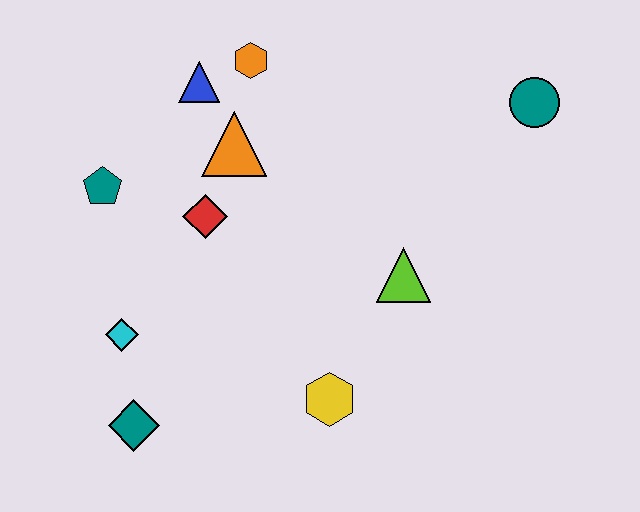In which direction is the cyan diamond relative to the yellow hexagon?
The cyan diamond is to the left of the yellow hexagon.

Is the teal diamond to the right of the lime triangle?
No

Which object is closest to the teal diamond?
The cyan diamond is closest to the teal diamond.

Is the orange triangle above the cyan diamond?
Yes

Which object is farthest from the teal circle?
The teal diamond is farthest from the teal circle.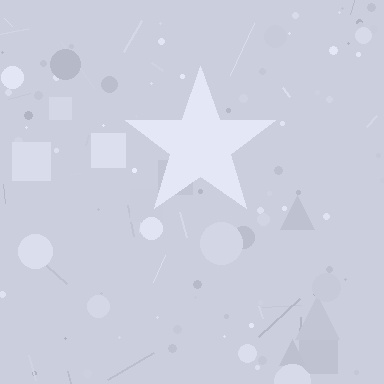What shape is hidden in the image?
A star is hidden in the image.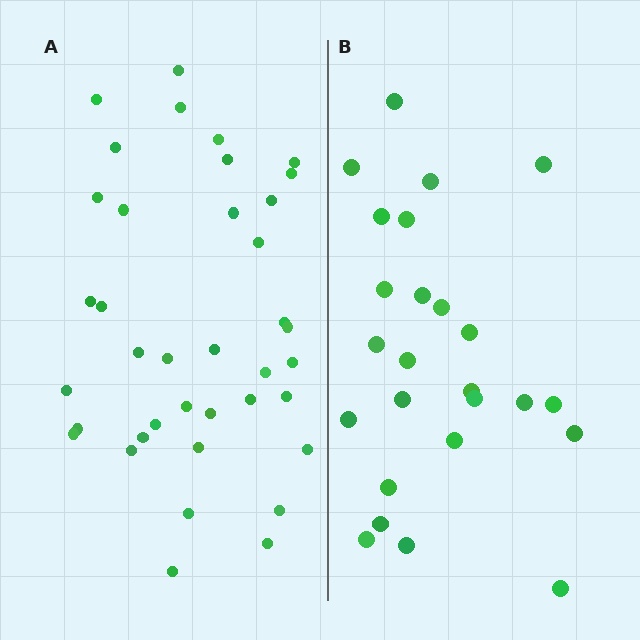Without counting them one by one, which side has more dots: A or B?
Region A (the left region) has more dots.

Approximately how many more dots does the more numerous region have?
Region A has approximately 15 more dots than region B.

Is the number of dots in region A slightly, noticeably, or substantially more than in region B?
Region A has substantially more. The ratio is roughly 1.5 to 1.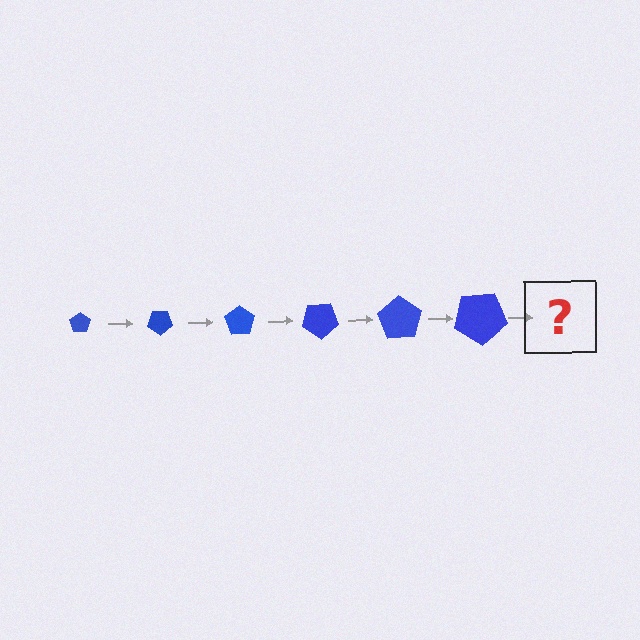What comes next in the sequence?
The next element should be a pentagon, larger than the previous one and rotated 210 degrees from the start.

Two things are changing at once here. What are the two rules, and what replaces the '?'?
The two rules are that the pentagon grows larger each step and it rotates 35 degrees each step. The '?' should be a pentagon, larger than the previous one and rotated 210 degrees from the start.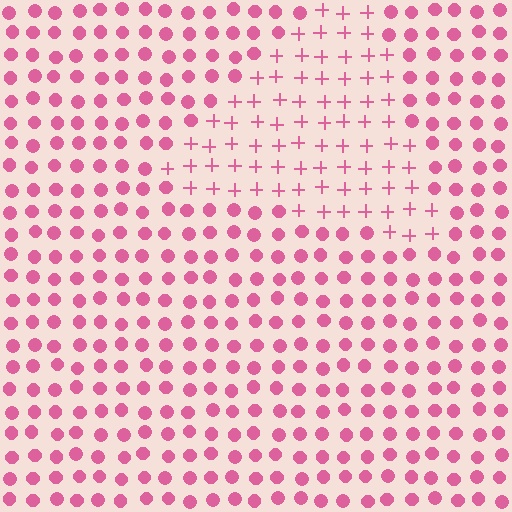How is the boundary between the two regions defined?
The boundary is defined by a change in element shape: plus signs inside vs. circles outside. All elements share the same color and spacing.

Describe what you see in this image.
The image is filled with small pink elements arranged in a uniform grid. A triangle-shaped region contains plus signs, while the surrounding area contains circles. The boundary is defined purely by the change in element shape.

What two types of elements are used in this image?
The image uses plus signs inside the triangle region and circles outside it.